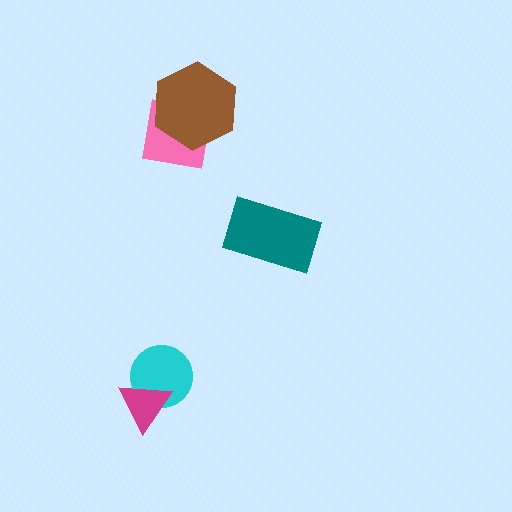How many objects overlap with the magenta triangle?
1 object overlaps with the magenta triangle.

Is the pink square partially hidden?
Yes, it is partially covered by another shape.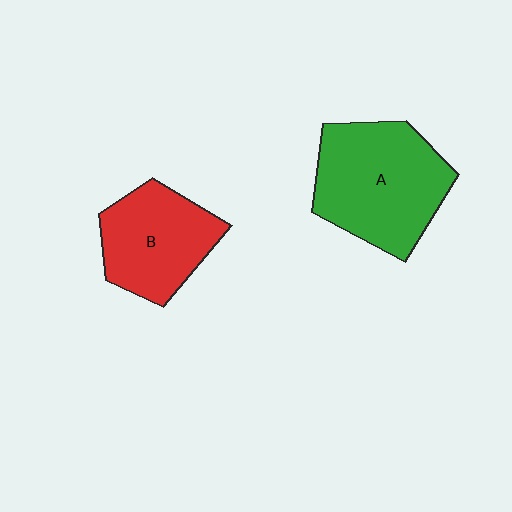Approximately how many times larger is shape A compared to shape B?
Approximately 1.4 times.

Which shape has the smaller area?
Shape B (red).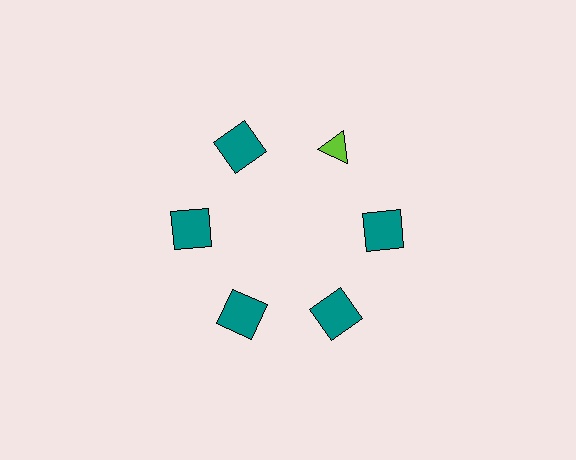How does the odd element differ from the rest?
It differs in both color (lime instead of teal) and shape (triangle instead of square).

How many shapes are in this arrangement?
There are 6 shapes arranged in a ring pattern.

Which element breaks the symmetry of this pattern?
The lime triangle at roughly the 1 o'clock position breaks the symmetry. All other shapes are teal squares.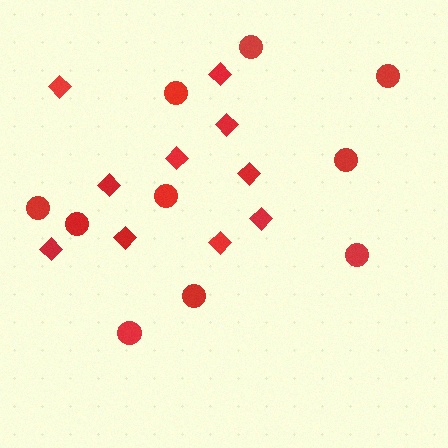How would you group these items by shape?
There are 2 groups: one group of circles (10) and one group of diamonds (10).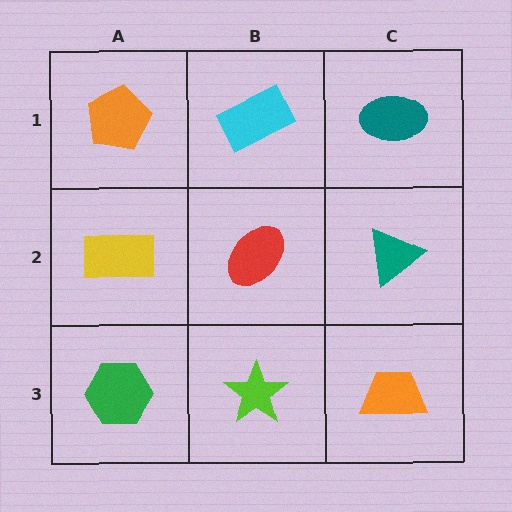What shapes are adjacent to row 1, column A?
A yellow rectangle (row 2, column A), a cyan rectangle (row 1, column B).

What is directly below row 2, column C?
An orange trapezoid.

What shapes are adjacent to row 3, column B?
A red ellipse (row 2, column B), a green hexagon (row 3, column A), an orange trapezoid (row 3, column C).